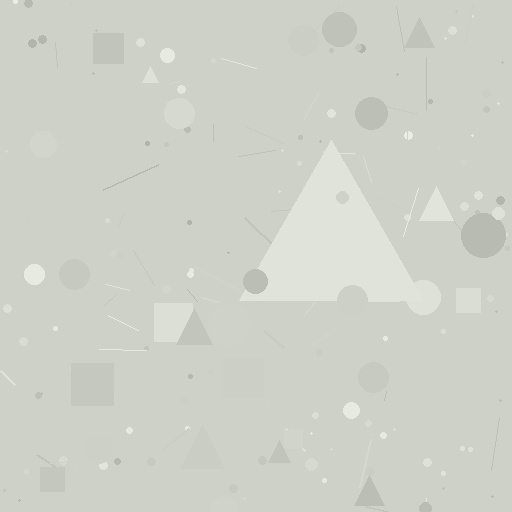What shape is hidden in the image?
A triangle is hidden in the image.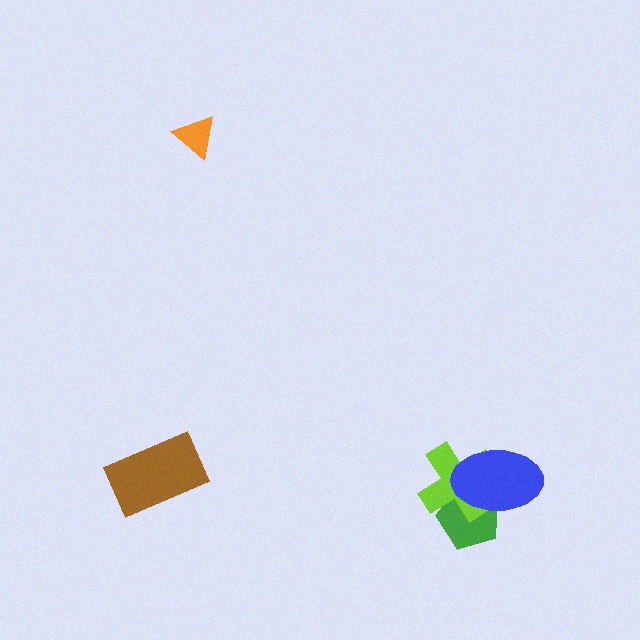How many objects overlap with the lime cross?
2 objects overlap with the lime cross.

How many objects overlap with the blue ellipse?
2 objects overlap with the blue ellipse.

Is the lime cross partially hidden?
Yes, it is partially covered by another shape.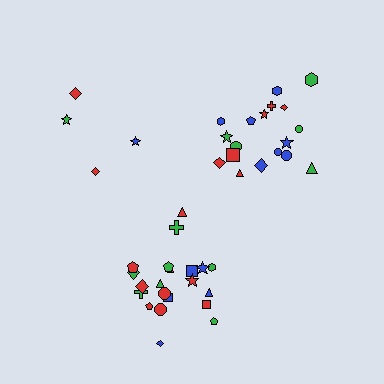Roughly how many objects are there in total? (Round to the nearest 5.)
Roughly 45 objects in total.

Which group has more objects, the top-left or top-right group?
The top-right group.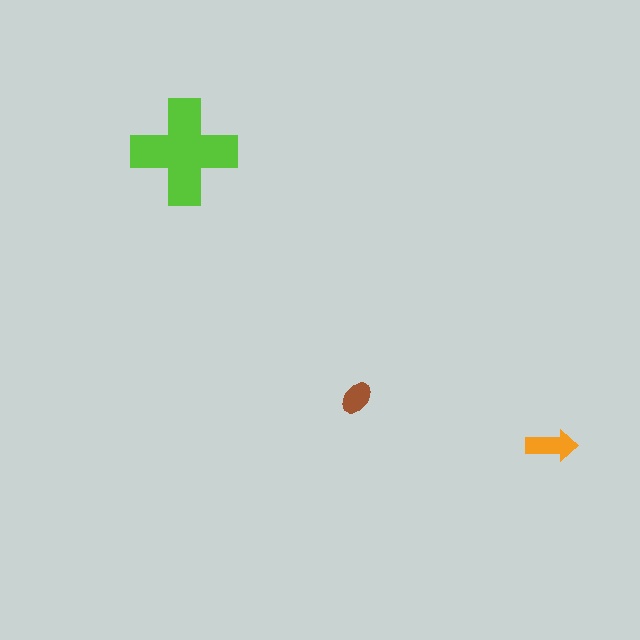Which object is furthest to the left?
The lime cross is leftmost.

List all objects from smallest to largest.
The brown ellipse, the orange arrow, the lime cross.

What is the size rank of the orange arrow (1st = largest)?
2nd.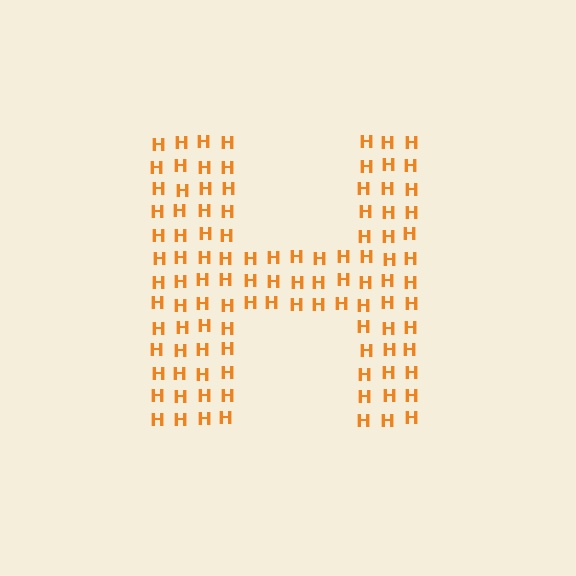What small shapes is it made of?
It is made of small letter H's.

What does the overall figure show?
The overall figure shows the letter H.